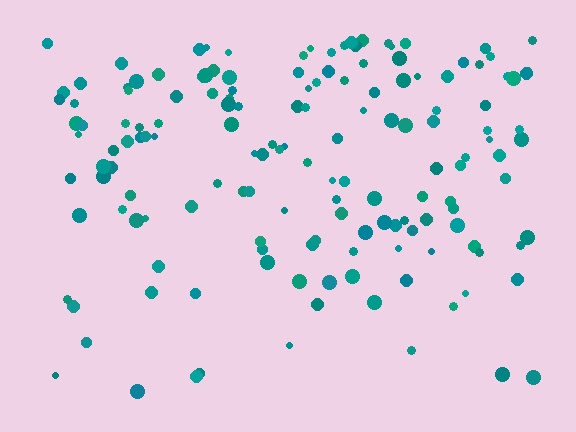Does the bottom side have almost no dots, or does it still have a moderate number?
Still a moderate number, just noticeably fewer than the top.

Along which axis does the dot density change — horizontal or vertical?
Vertical.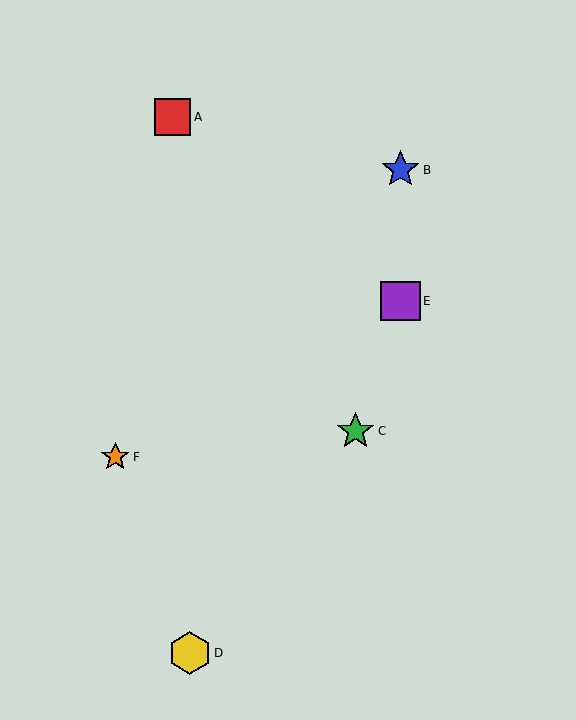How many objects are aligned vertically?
2 objects (B, E) are aligned vertically.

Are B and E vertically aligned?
Yes, both are at x≈401.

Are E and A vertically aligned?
No, E is at x≈401 and A is at x≈172.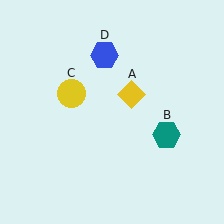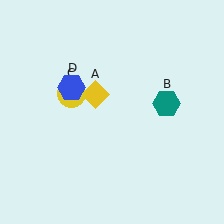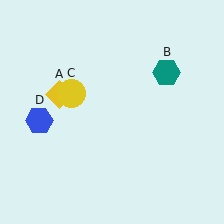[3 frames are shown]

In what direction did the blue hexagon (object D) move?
The blue hexagon (object D) moved down and to the left.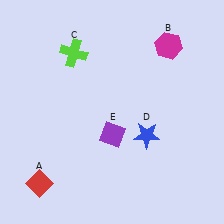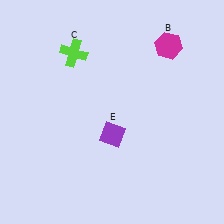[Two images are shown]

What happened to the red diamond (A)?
The red diamond (A) was removed in Image 2. It was in the bottom-left area of Image 1.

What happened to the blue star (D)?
The blue star (D) was removed in Image 2. It was in the bottom-right area of Image 1.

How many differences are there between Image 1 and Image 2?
There are 2 differences between the two images.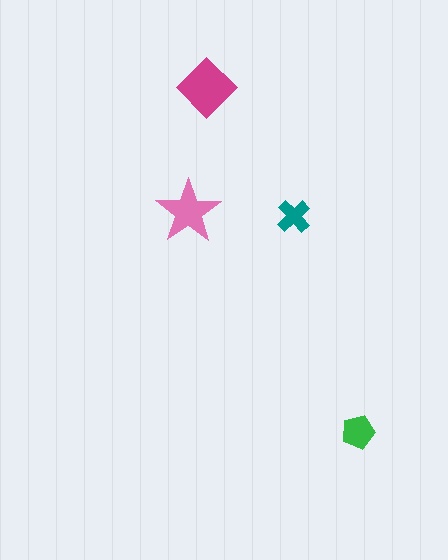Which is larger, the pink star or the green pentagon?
The pink star.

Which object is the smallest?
The teal cross.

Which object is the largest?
The magenta diamond.